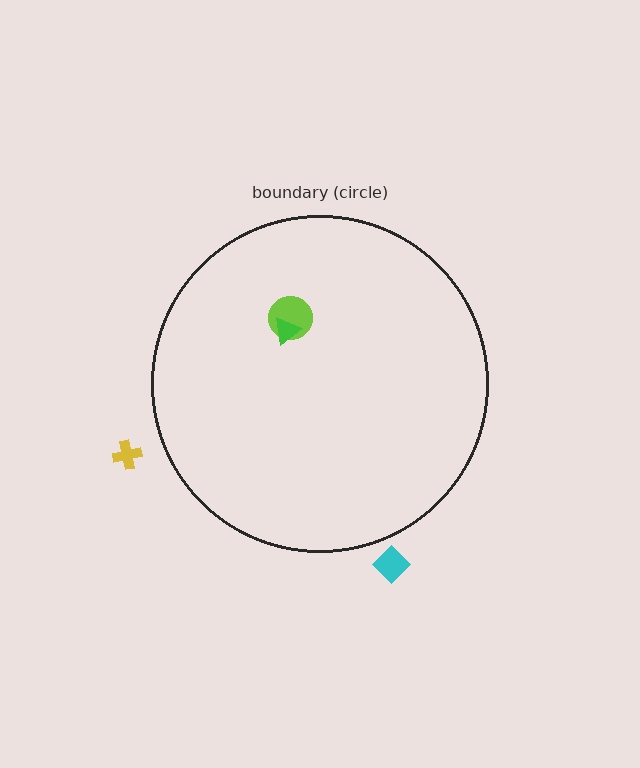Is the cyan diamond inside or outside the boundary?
Outside.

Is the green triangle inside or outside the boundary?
Inside.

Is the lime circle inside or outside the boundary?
Inside.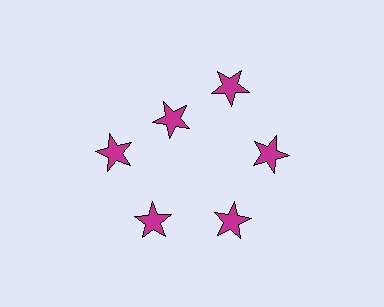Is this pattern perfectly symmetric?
No. The 6 magenta stars are arranged in a ring, but one element near the 11 o'clock position is pulled inward toward the center, breaking the 6-fold rotational symmetry.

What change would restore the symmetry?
The symmetry would be restored by moving it outward, back onto the ring so that all 6 stars sit at equal angles and equal distance from the center.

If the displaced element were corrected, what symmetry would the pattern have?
It would have 6-fold rotational symmetry — the pattern would map onto itself every 60 degrees.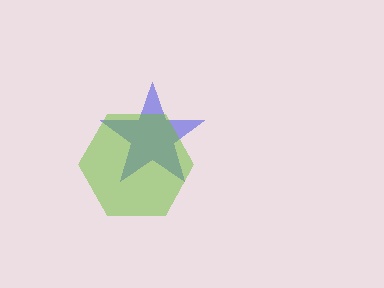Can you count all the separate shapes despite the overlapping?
Yes, there are 2 separate shapes.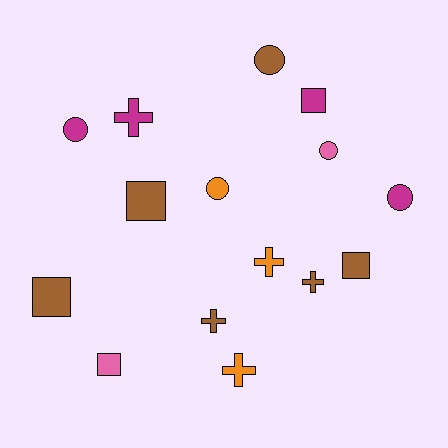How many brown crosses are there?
There are 2 brown crosses.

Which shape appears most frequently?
Circle, with 5 objects.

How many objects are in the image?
There are 15 objects.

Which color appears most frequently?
Brown, with 6 objects.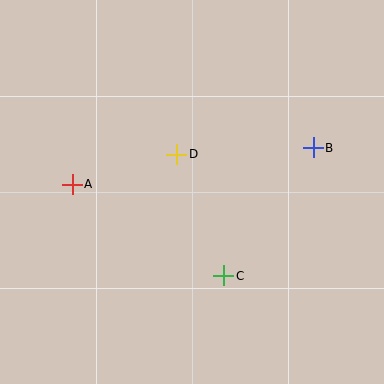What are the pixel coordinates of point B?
Point B is at (313, 148).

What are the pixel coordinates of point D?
Point D is at (177, 154).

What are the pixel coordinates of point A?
Point A is at (72, 184).